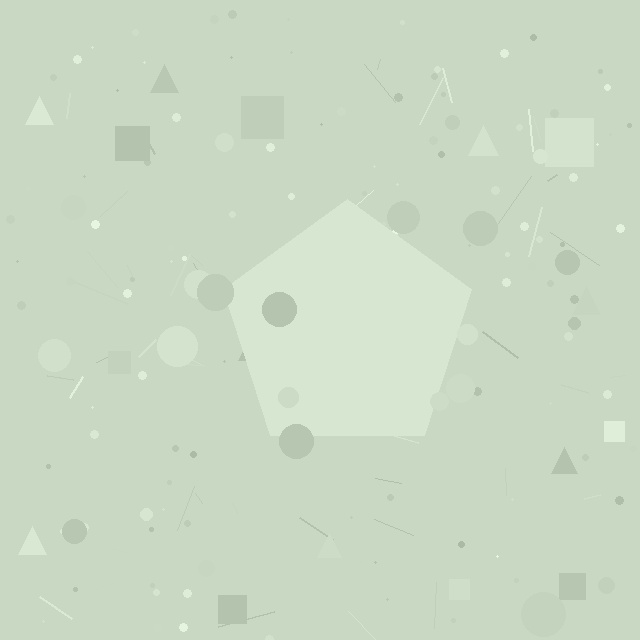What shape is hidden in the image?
A pentagon is hidden in the image.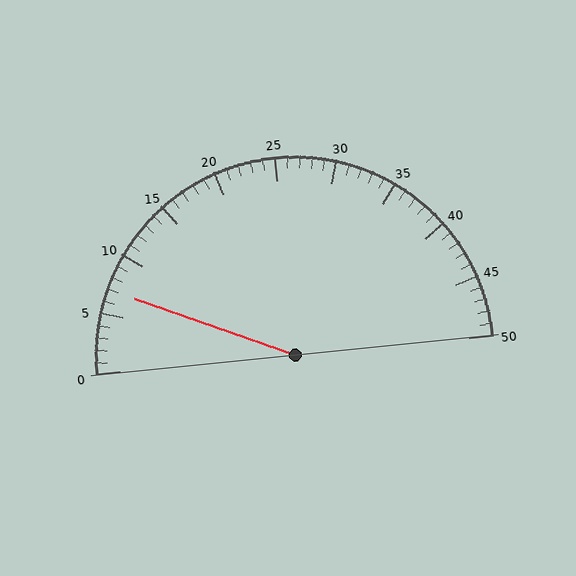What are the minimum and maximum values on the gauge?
The gauge ranges from 0 to 50.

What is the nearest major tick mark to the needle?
The nearest major tick mark is 5.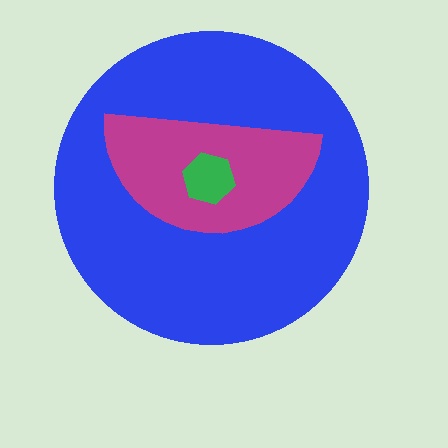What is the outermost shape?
The blue circle.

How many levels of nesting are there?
3.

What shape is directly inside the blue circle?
The magenta semicircle.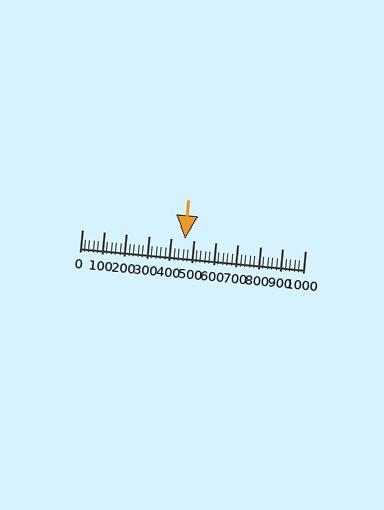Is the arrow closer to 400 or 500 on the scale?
The arrow is closer to 500.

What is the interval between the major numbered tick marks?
The major tick marks are spaced 100 units apart.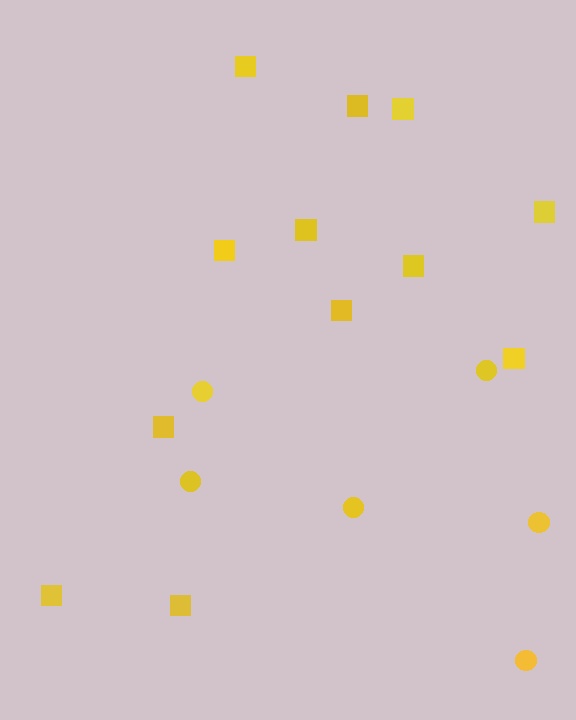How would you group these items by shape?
There are 2 groups: one group of squares (12) and one group of circles (6).